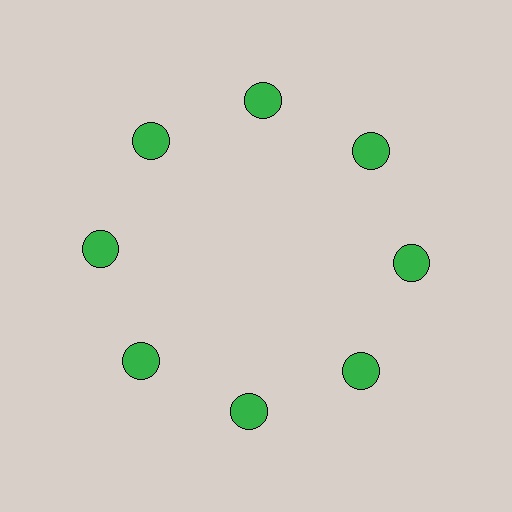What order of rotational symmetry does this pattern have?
This pattern has 8-fold rotational symmetry.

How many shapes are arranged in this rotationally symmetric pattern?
There are 8 shapes, arranged in 8 groups of 1.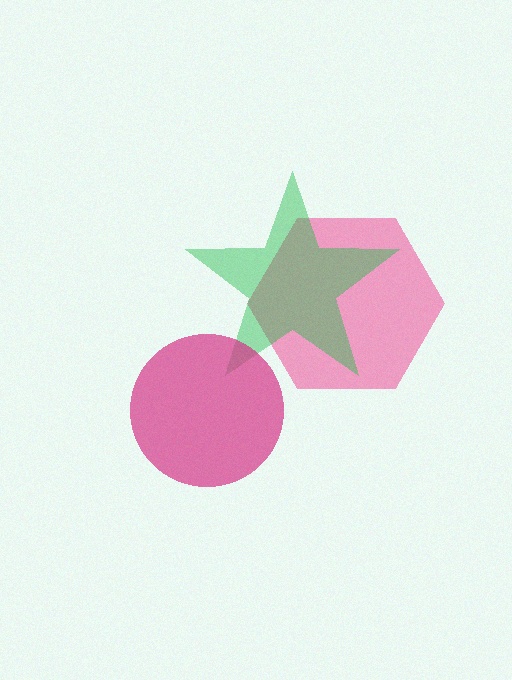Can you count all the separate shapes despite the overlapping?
Yes, there are 3 separate shapes.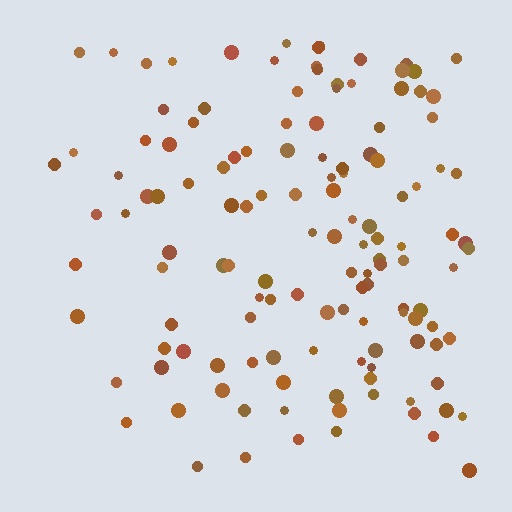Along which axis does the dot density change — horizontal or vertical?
Horizontal.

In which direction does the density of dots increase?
From left to right, with the right side densest.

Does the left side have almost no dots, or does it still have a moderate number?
Still a moderate number, just noticeably fewer than the right.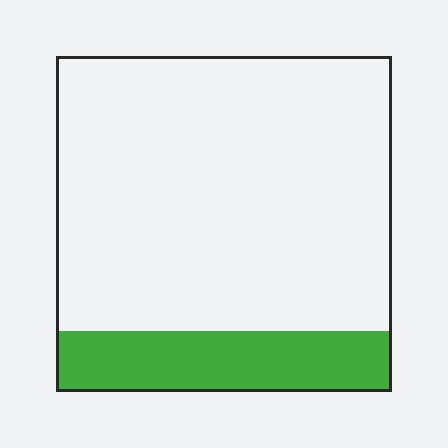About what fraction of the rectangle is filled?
About one sixth (1/6).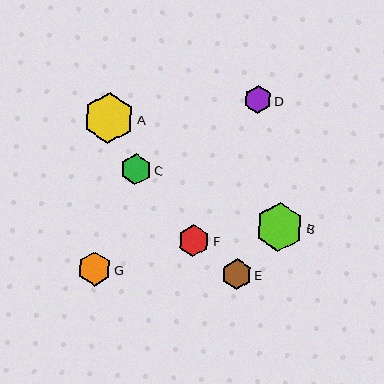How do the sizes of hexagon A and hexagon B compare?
Hexagon A and hexagon B are approximately the same size.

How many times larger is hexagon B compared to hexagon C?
Hexagon B is approximately 1.6 times the size of hexagon C.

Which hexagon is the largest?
Hexagon A is the largest with a size of approximately 52 pixels.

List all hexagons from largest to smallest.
From largest to smallest: A, B, G, F, C, E, D.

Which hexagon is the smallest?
Hexagon D is the smallest with a size of approximately 28 pixels.